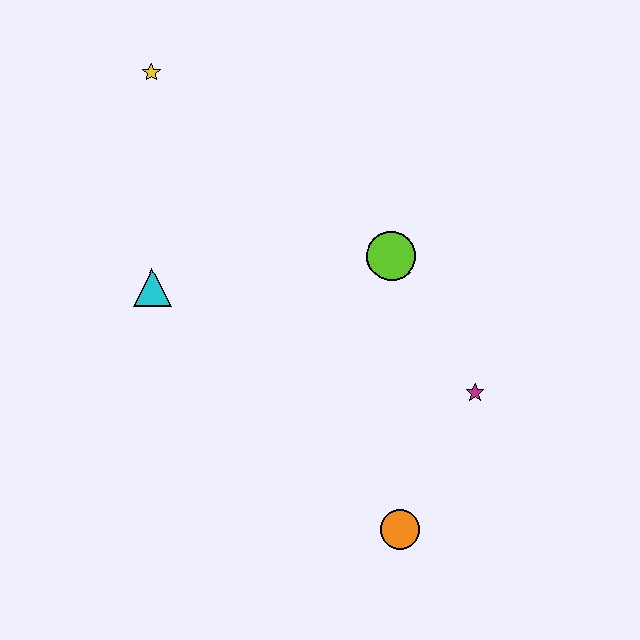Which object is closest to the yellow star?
The cyan triangle is closest to the yellow star.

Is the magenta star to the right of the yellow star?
Yes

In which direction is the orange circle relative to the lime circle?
The orange circle is below the lime circle.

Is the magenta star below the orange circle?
No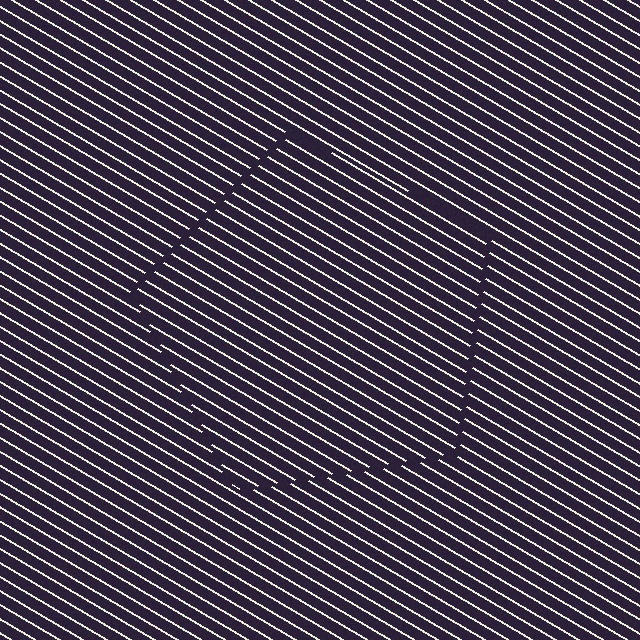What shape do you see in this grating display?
An illusory pentagon. The interior of the shape contains the same grating, shifted by half a period — the contour is defined by the phase discontinuity where line-ends from the inner and outer gratings abut.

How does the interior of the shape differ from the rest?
The interior of the shape contains the same grating, shifted by half a period — the contour is defined by the phase discontinuity where line-ends from the inner and outer gratings abut.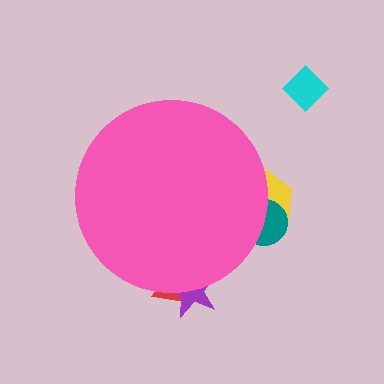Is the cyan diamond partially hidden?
No, the cyan diamond is fully visible.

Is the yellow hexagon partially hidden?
Yes, the yellow hexagon is partially hidden behind the pink circle.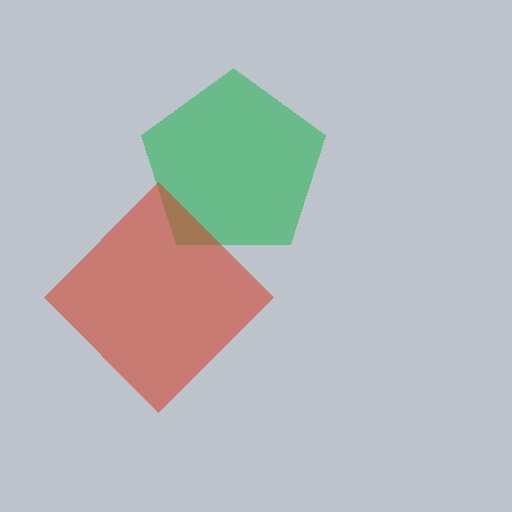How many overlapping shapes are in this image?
There are 2 overlapping shapes in the image.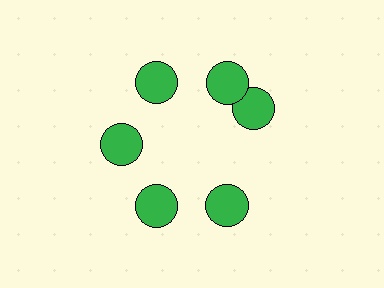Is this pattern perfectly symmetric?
No. The 6 green circles are arranged in a ring, but one element near the 3 o'clock position is rotated out of alignment along the ring, breaking the 6-fold rotational symmetry.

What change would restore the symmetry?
The symmetry would be restored by rotating it back into even spacing with its neighbors so that all 6 circles sit at equal angles and equal distance from the center.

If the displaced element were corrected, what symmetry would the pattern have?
It would have 6-fold rotational symmetry — the pattern would map onto itself every 60 degrees.